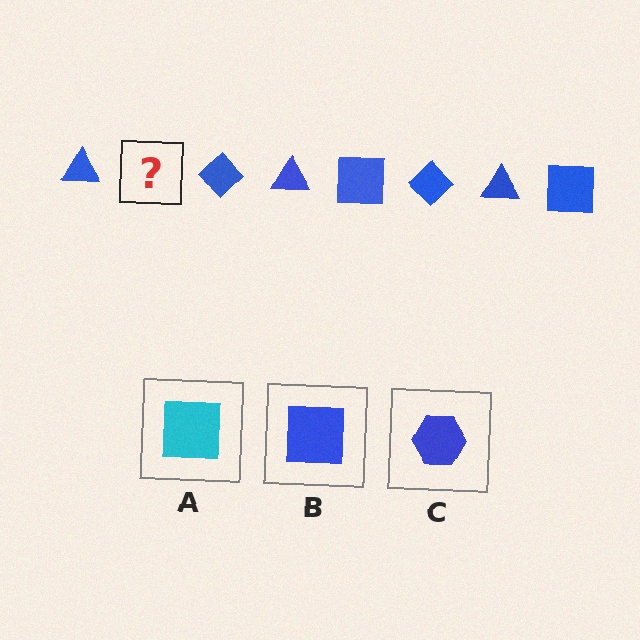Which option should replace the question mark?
Option B.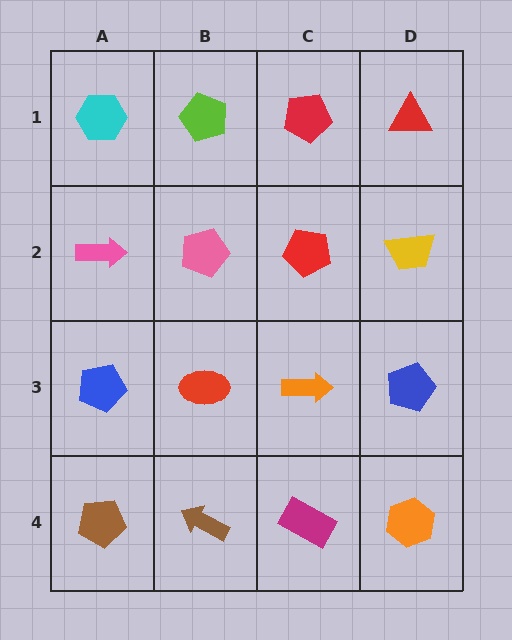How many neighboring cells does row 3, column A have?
3.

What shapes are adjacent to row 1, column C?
A red pentagon (row 2, column C), a lime pentagon (row 1, column B), a red triangle (row 1, column D).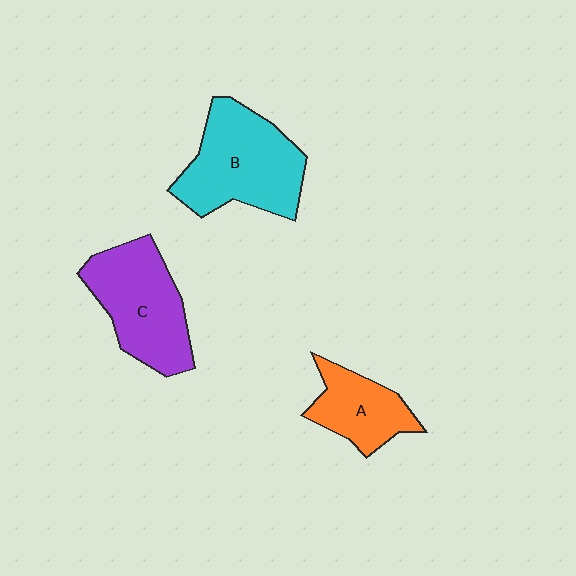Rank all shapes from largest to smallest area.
From largest to smallest: B (cyan), C (purple), A (orange).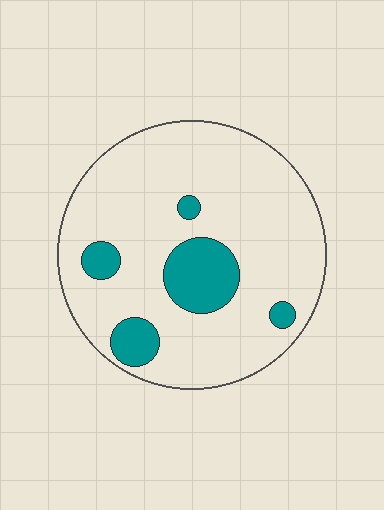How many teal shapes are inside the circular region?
5.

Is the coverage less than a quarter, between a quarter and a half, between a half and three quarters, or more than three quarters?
Less than a quarter.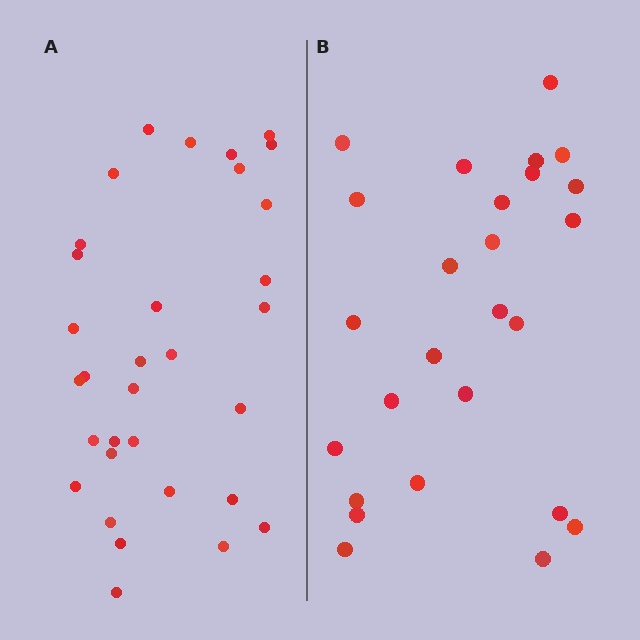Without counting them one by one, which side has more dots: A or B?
Region A (the left region) has more dots.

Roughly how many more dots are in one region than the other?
Region A has about 6 more dots than region B.